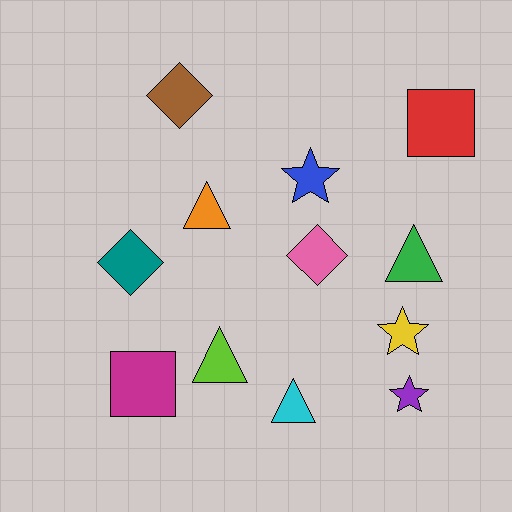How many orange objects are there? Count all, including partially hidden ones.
There is 1 orange object.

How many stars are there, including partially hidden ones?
There are 3 stars.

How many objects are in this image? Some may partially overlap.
There are 12 objects.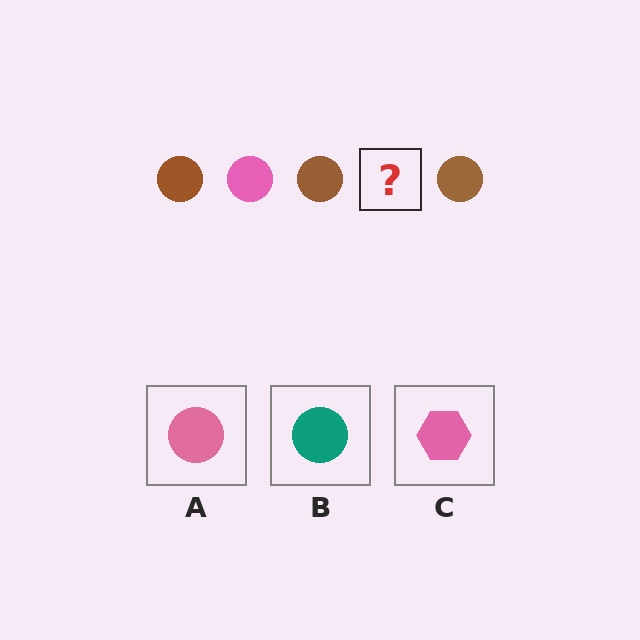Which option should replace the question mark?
Option A.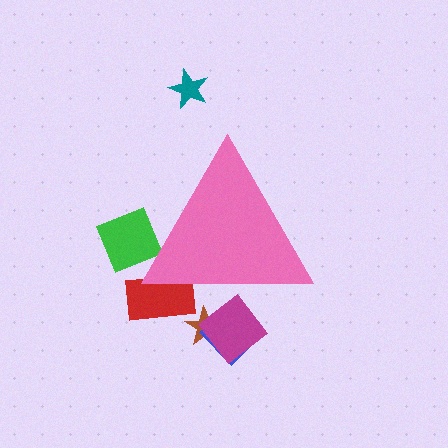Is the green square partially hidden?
Yes, the green square is partially hidden behind the pink triangle.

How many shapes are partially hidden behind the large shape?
5 shapes are partially hidden.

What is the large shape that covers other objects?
A pink triangle.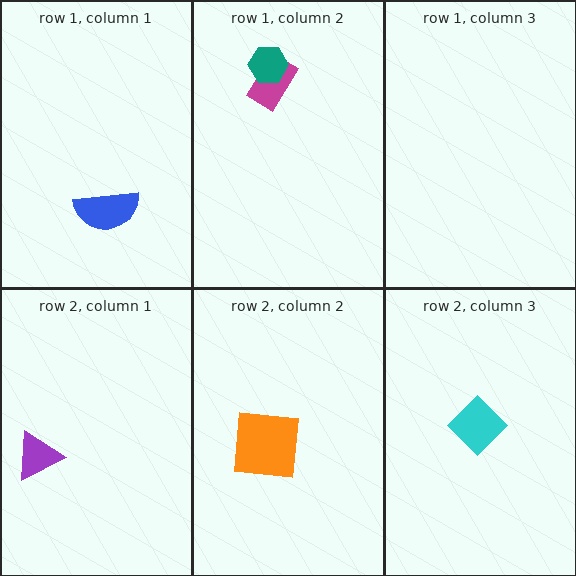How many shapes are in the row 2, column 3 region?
1.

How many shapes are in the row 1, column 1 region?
1.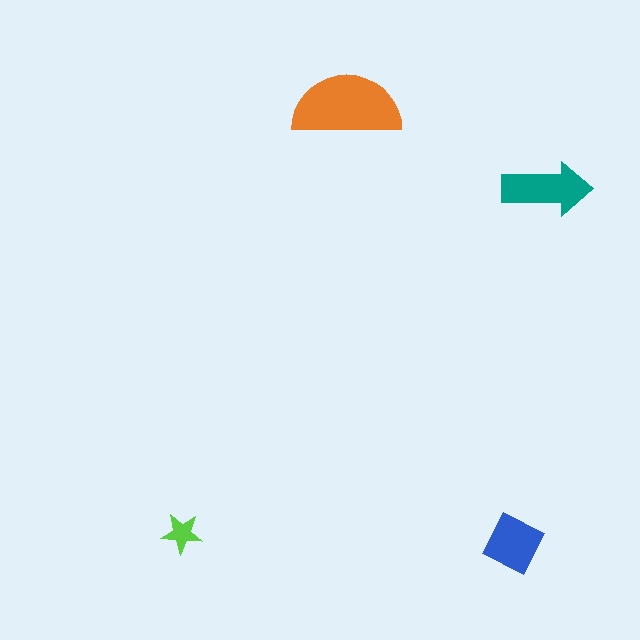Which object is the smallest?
The lime star.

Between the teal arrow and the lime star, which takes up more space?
The teal arrow.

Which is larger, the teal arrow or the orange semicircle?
The orange semicircle.